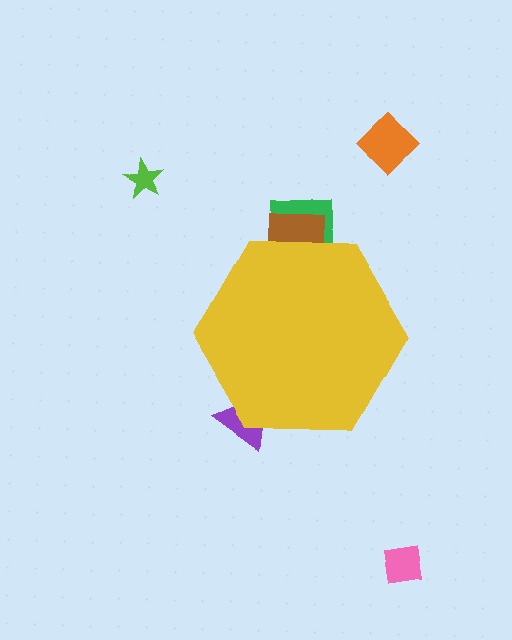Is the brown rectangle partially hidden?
Yes, the brown rectangle is partially hidden behind the yellow hexagon.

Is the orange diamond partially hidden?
No, the orange diamond is fully visible.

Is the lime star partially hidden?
No, the lime star is fully visible.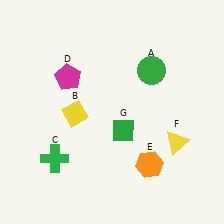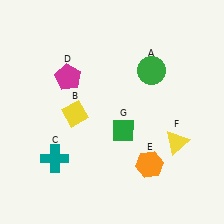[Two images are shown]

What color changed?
The cross (C) changed from green in Image 1 to teal in Image 2.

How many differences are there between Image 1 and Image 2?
There is 1 difference between the two images.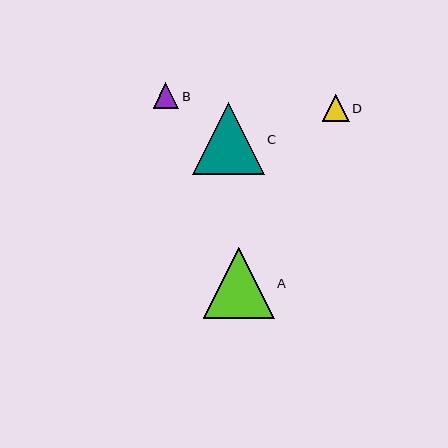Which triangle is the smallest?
Triangle B is the smallest with a size of approximately 26 pixels.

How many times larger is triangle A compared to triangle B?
Triangle A is approximately 2.8 times the size of triangle B.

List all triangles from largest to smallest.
From largest to smallest: C, A, D, B.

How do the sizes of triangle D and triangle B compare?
Triangle D and triangle B are approximately the same size.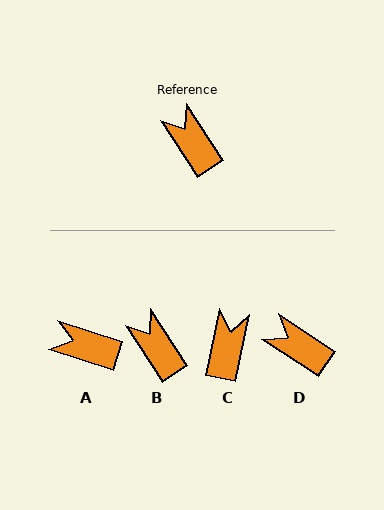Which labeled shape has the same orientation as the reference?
B.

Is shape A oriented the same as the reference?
No, it is off by about 39 degrees.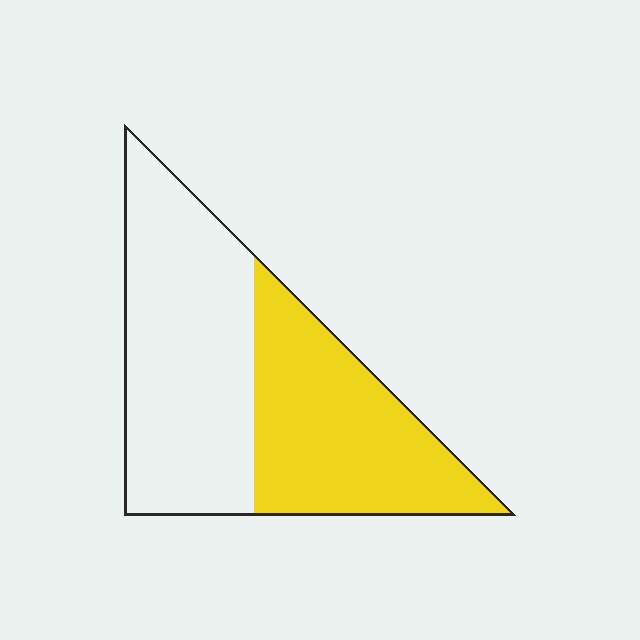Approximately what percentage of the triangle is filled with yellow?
Approximately 45%.